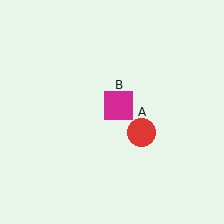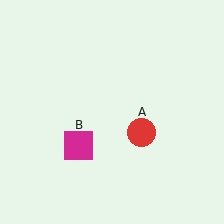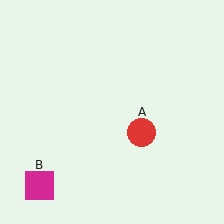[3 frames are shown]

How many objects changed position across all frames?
1 object changed position: magenta square (object B).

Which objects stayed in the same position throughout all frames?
Red circle (object A) remained stationary.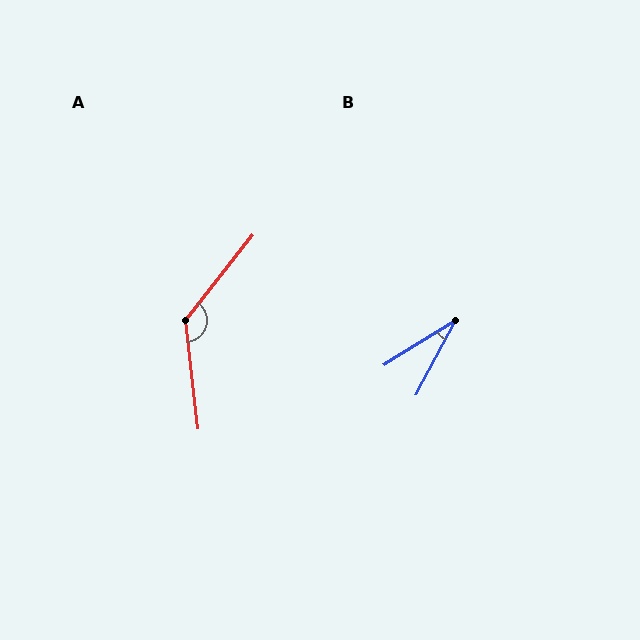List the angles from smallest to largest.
B (30°), A (135°).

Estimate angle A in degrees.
Approximately 135 degrees.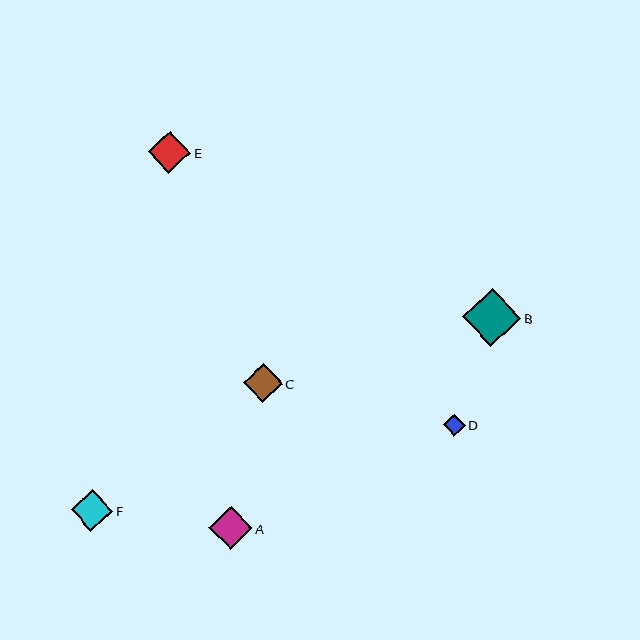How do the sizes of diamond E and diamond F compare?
Diamond E and diamond F are approximately the same size.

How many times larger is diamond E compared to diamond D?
Diamond E is approximately 1.9 times the size of diamond D.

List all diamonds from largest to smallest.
From largest to smallest: B, A, E, F, C, D.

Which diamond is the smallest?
Diamond D is the smallest with a size of approximately 22 pixels.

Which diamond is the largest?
Diamond B is the largest with a size of approximately 58 pixels.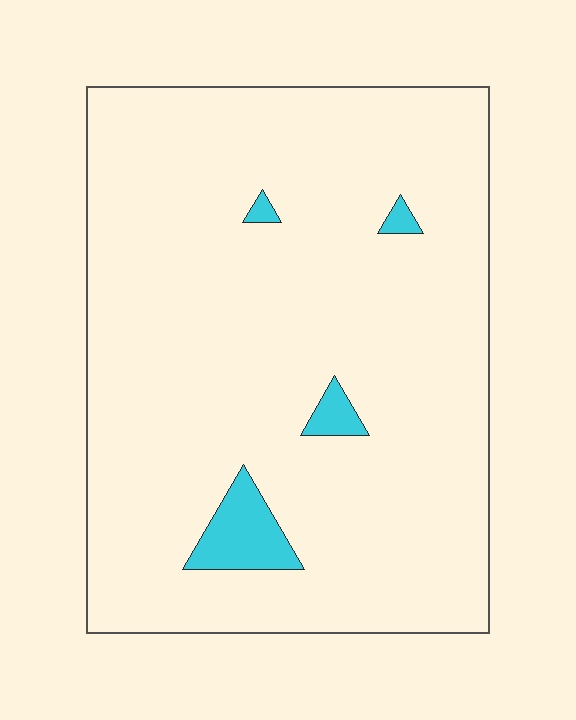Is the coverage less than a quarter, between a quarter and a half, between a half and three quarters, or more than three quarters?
Less than a quarter.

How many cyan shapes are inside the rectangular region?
4.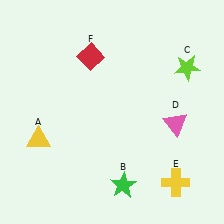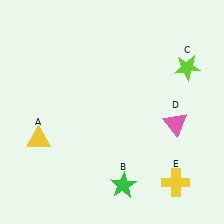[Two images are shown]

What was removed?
The red diamond (F) was removed in Image 2.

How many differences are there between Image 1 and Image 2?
There is 1 difference between the two images.